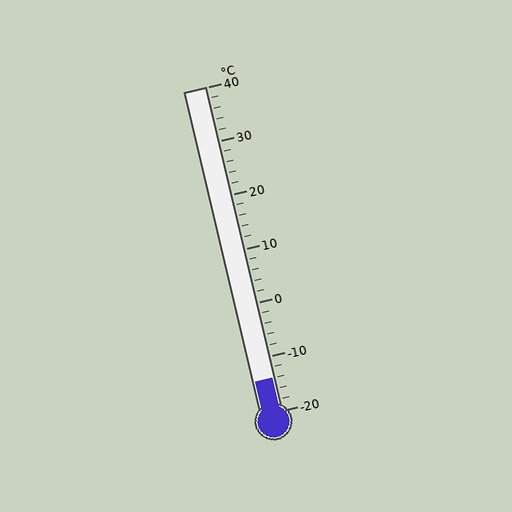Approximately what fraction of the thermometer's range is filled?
The thermometer is filled to approximately 10% of its range.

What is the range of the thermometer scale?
The thermometer scale ranges from -20°C to 40°C.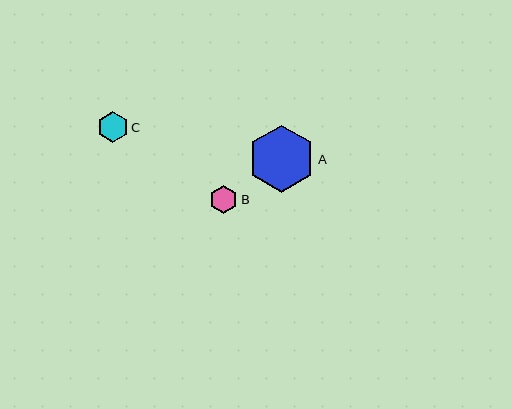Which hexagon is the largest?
Hexagon A is the largest with a size of approximately 67 pixels.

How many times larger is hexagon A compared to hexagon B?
Hexagon A is approximately 2.4 times the size of hexagon B.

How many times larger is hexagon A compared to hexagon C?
Hexagon A is approximately 2.2 times the size of hexagon C.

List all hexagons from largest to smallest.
From largest to smallest: A, C, B.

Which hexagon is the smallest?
Hexagon B is the smallest with a size of approximately 28 pixels.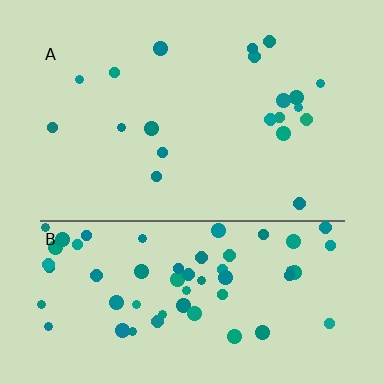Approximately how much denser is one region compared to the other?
Approximately 3.0× — region B over region A.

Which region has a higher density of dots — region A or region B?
B (the bottom).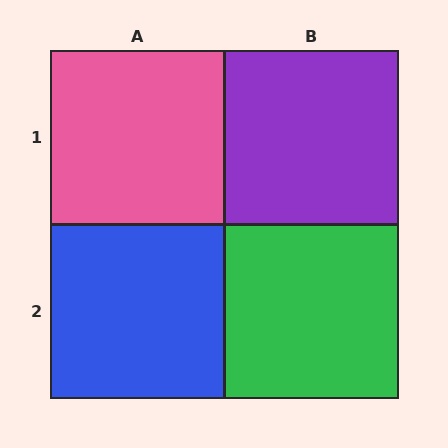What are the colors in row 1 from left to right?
Pink, purple.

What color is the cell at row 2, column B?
Green.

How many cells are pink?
1 cell is pink.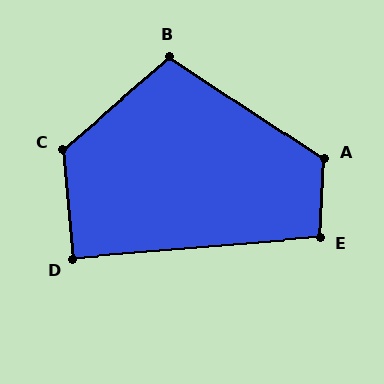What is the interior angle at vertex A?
Approximately 121 degrees (obtuse).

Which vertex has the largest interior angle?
C, at approximately 125 degrees.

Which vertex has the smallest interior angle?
D, at approximately 91 degrees.